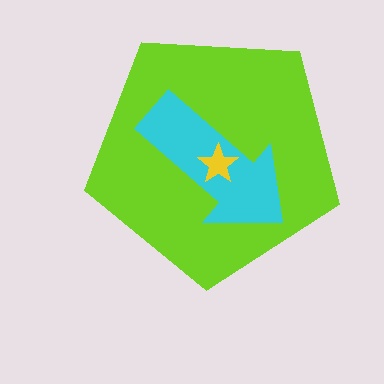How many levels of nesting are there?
3.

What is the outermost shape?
The lime pentagon.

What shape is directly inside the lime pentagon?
The cyan arrow.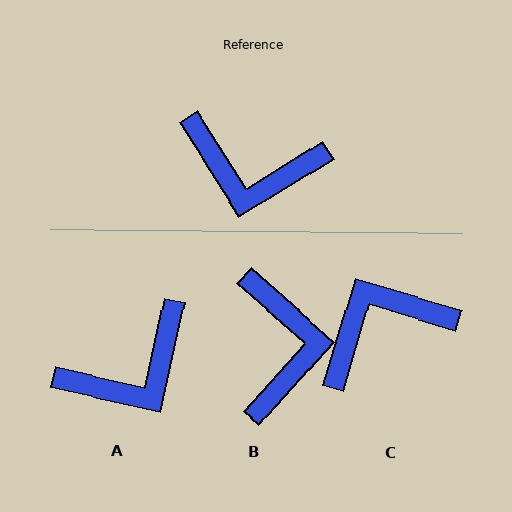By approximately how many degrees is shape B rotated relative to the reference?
Approximately 106 degrees counter-clockwise.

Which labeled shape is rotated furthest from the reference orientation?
C, about 139 degrees away.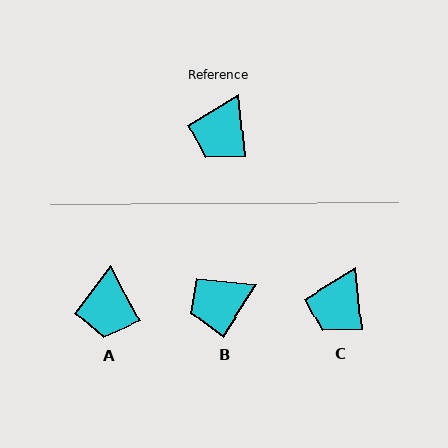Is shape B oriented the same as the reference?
No, it is off by about 39 degrees.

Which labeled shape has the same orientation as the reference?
C.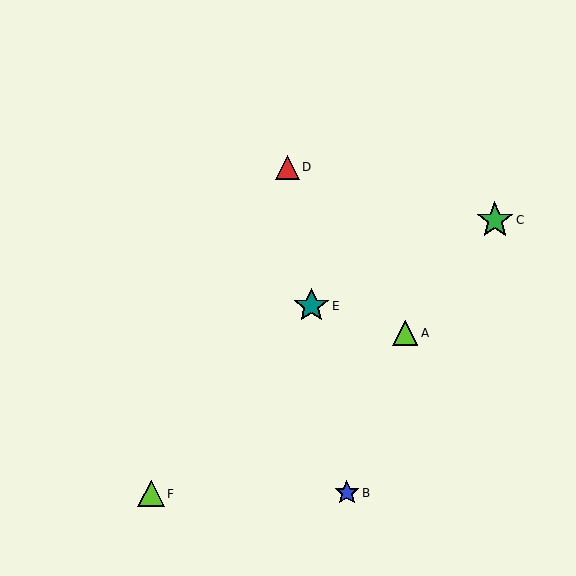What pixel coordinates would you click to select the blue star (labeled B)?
Click at (347, 493) to select the blue star B.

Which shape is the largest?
The green star (labeled C) is the largest.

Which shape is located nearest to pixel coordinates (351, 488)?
The blue star (labeled B) at (347, 493) is nearest to that location.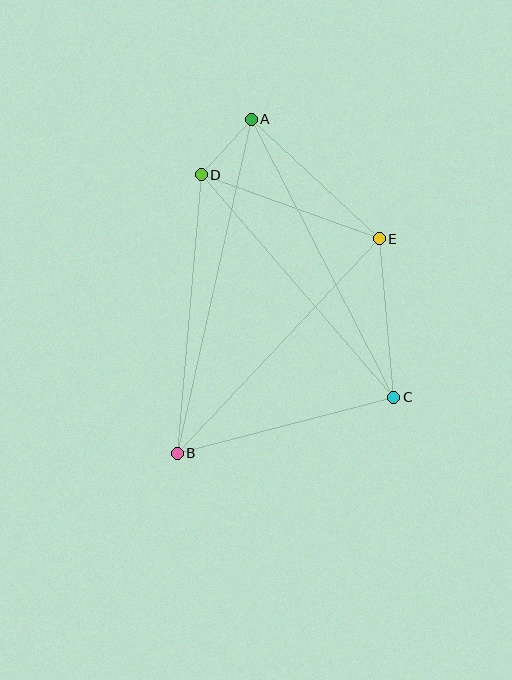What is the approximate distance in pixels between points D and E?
The distance between D and E is approximately 189 pixels.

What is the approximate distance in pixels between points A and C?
The distance between A and C is approximately 312 pixels.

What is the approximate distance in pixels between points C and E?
The distance between C and E is approximately 159 pixels.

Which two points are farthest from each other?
Points A and B are farthest from each other.